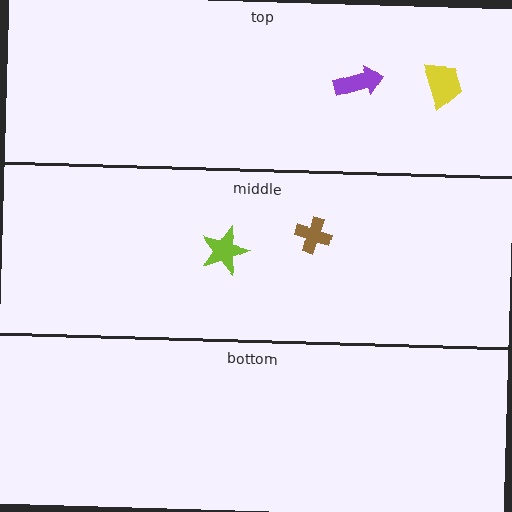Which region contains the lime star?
The middle region.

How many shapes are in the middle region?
2.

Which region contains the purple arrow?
The top region.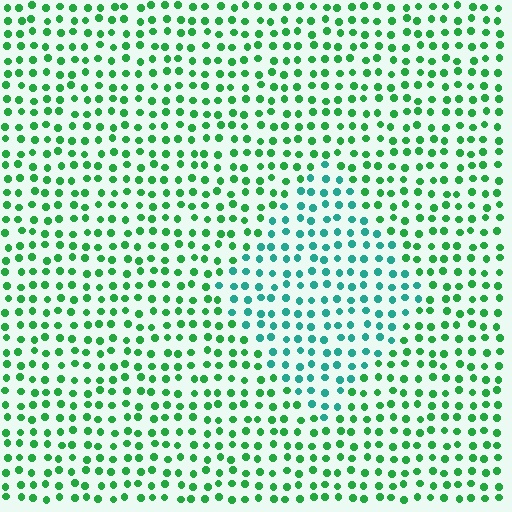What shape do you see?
I see a diamond.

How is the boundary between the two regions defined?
The boundary is defined purely by a slight shift in hue (about 38 degrees). Spacing, size, and orientation are identical on both sides.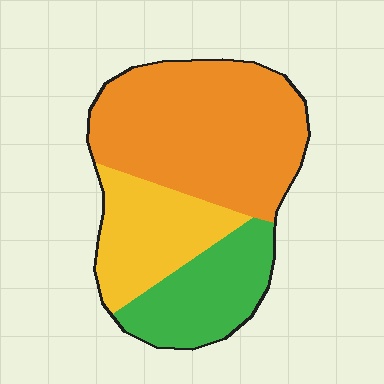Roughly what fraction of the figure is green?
Green takes up about one quarter (1/4) of the figure.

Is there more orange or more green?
Orange.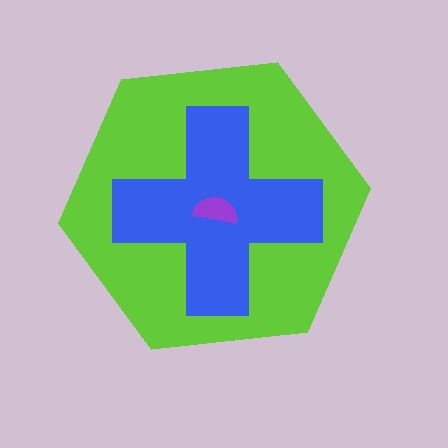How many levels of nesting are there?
3.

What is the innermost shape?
The purple semicircle.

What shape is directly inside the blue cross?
The purple semicircle.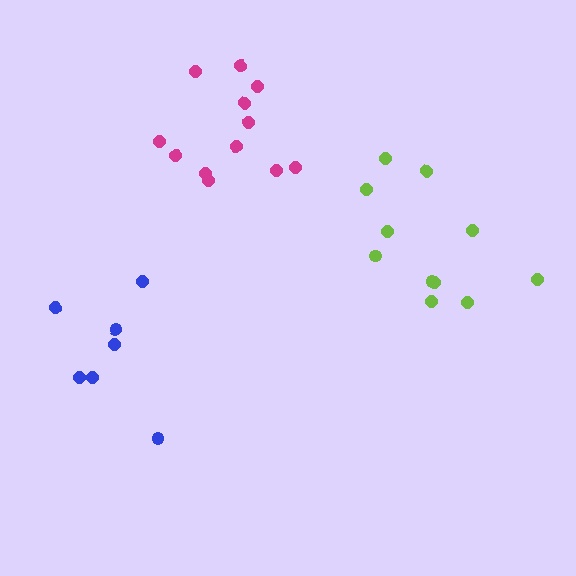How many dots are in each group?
Group 1: 11 dots, Group 2: 7 dots, Group 3: 12 dots (30 total).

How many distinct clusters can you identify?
There are 3 distinct clusters.